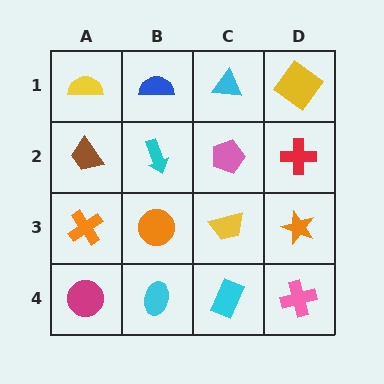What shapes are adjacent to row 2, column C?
A cyan triangle (row 1, column C), a yellow trapezoid (row 3, column C), a cyan arrow (row 2, column B), a red cross (row 2, column D).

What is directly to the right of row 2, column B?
A pink pentagon.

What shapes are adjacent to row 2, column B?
A blue semicircle (row 1, column B), an orange circle (row 3, column B), a brown trapezoid (row 2, column A), a pink pentagon (row 2, column C).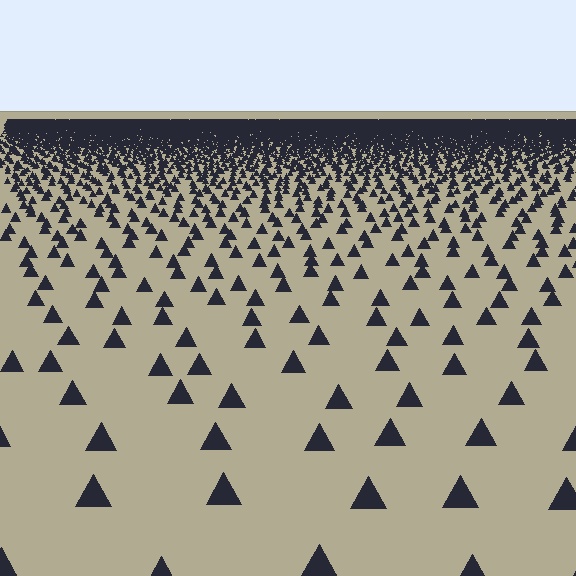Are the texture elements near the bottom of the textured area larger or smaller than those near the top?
Larger. Near the bottom, elements are closer to the viewer and appear at a bigger on-screen size.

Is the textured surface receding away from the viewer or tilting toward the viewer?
The surface is receding away from the viewer. Texture elements get smaller and denser toward the top.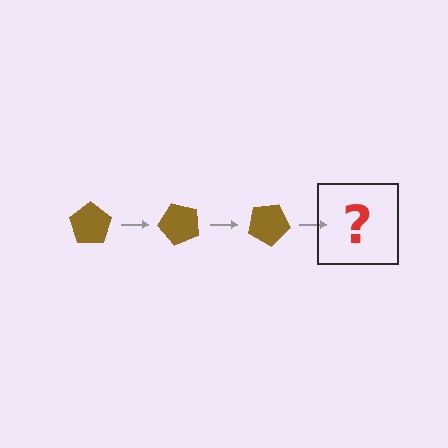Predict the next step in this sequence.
The next step is a brown pentagon rotated 150 degrees.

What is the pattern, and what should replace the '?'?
The pattern is that the pentagon rotates 50 degrees each step. The '?' should be a brown pentagon rotated 150 degrees.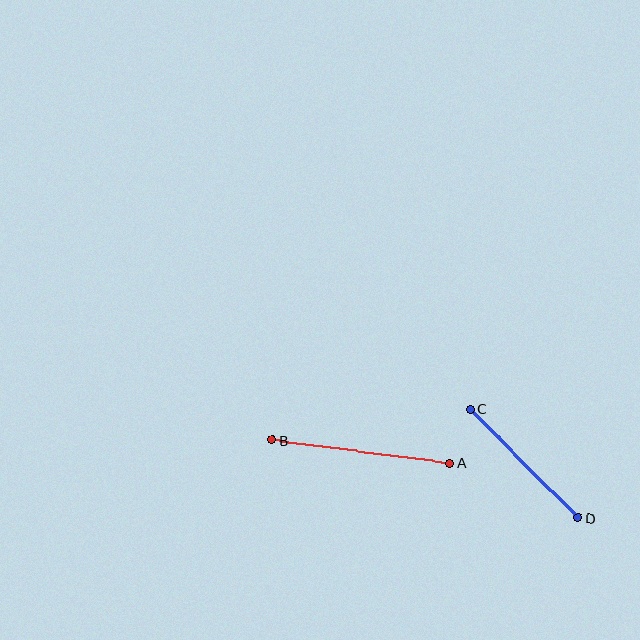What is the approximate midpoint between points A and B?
The midpoint is at approximately (361, 452) pixels.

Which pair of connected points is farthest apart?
Points A and B are farthest apart.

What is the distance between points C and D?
The distance is approximately 154 pixels.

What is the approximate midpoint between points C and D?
The midpoint is at approximately (524, 464) pixels.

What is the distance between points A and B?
The distance is approximately 179 pixels.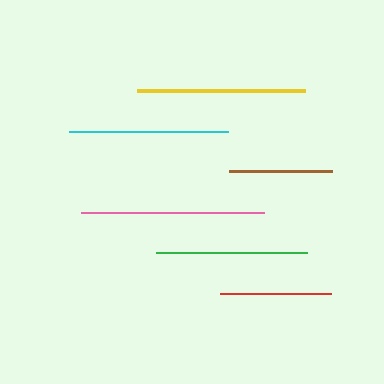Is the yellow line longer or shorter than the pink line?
The pink line is longer than the yellow line.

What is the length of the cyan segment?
The cyan segment is approximately 158 pixels long.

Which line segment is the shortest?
The brown line is the shortest at approximately 103 pixels.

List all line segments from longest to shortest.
From longest to shortest: pink, yellow, cyan, green, red, brown.